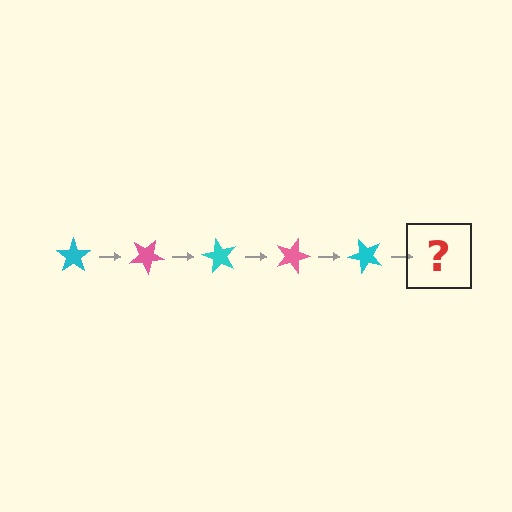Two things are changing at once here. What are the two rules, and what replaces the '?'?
The two rules are that it rotates 30 degrees each step and the color cycles through cyan and pink. The '?' should be a pink star, rotated 150 degrees from the start.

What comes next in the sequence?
The next element should be a pink star, rotated 150 degrees from the start.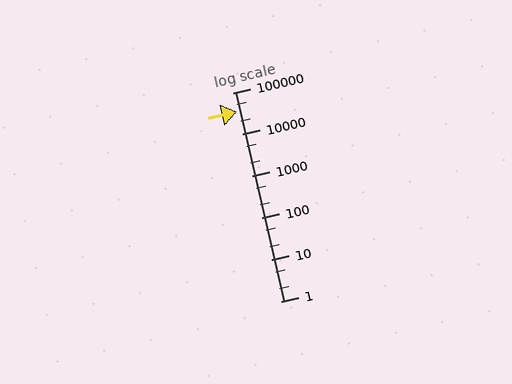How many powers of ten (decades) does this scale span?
The scale spans 5 decades, from 1 to 100000.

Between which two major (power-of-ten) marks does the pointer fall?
The pointer is between 10000 and 100000.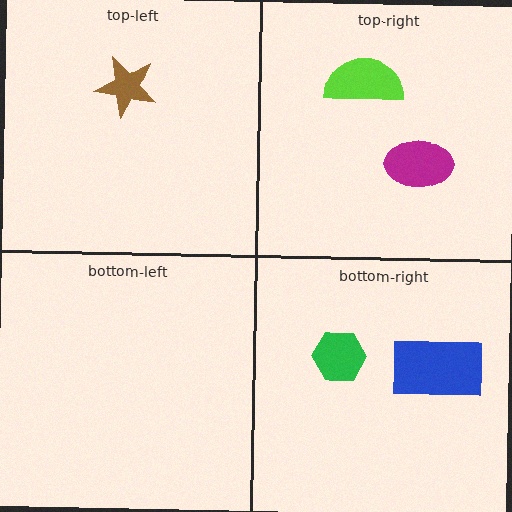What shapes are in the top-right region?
The magenta ellipse, the lime semicircle.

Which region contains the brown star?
The top-left region.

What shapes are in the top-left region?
The brown star.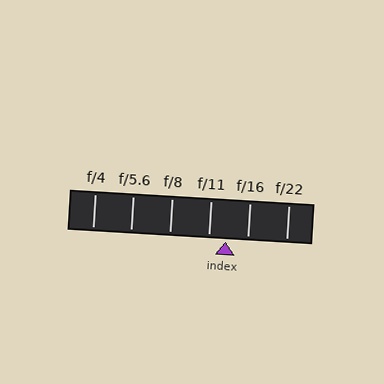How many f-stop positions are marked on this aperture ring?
There are 6 f-stop positions marked.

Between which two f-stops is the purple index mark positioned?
The index mark is between f/11 and f/16.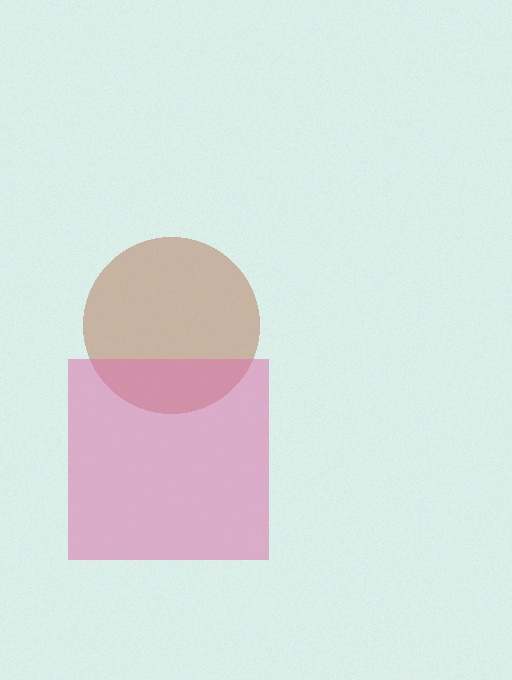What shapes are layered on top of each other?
The layered shapes are: a brown circle, a pink square.